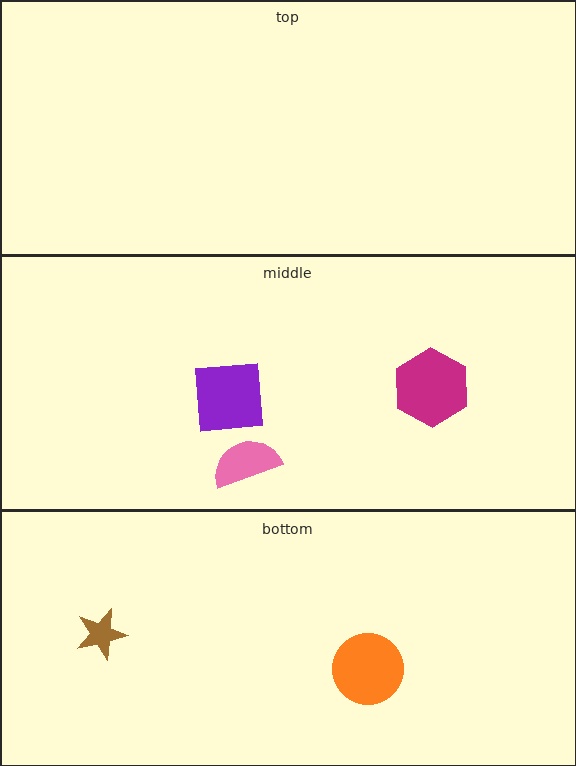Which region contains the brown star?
The bottom region.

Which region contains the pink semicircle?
The middle region.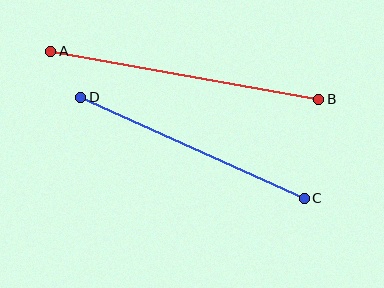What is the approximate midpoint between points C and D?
The midpoint is at approximately (192, 148) pixels.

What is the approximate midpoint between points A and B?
The midpoint is at approximately (185, 75) pixels.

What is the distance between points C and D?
The distance is approximately 245 pixels.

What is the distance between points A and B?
The distance is approximately 272 pixels.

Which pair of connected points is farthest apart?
Points A and B are farthest apart.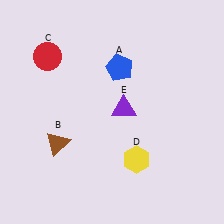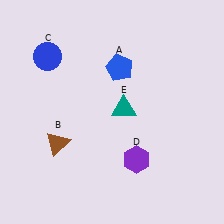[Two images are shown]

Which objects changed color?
C changed from red to blue. D changed from yellow to purple. E changed from purple to teal.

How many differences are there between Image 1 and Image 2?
There are 3 differences between the two images.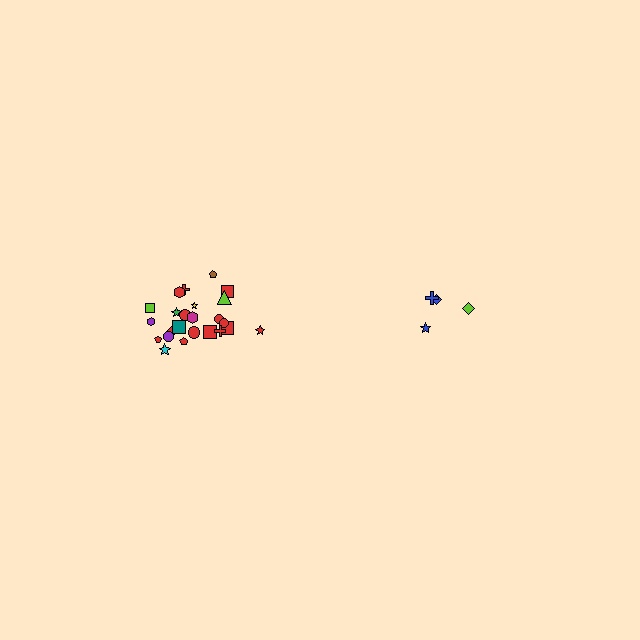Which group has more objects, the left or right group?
The left group.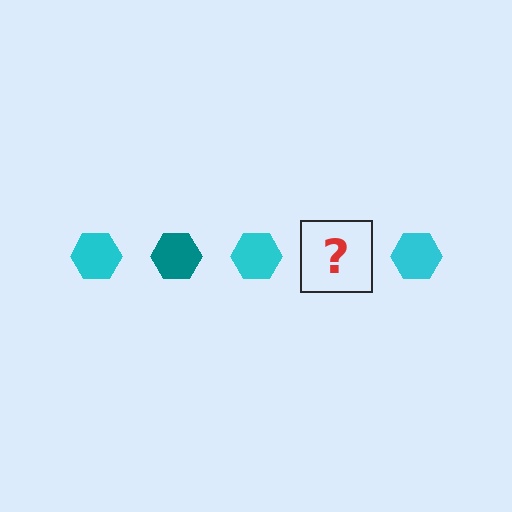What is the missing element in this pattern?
The missing element is a teal hexagon.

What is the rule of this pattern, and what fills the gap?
The rule is that the pattern cycles through cyan, teal hexagons. The gap should be filled with a teal hexagon.